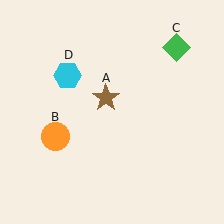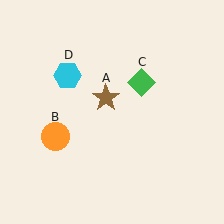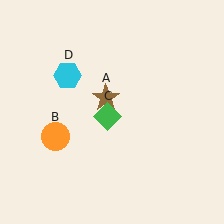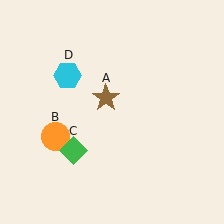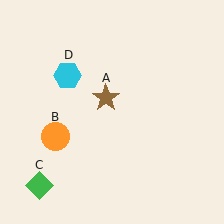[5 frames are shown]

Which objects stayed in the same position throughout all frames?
Brown star (object A) and orange circle (object B) and cyan hexagon (object D) remained stationary.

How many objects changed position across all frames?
1 object changed position: green diamond (object C).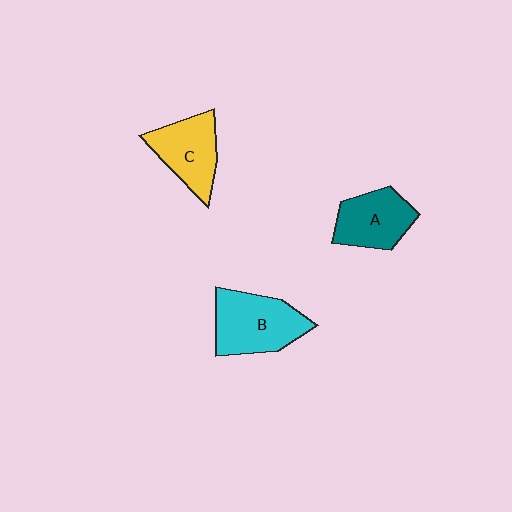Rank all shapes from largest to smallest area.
From largest to smallest: B (cyan), C (yellow), A (teal).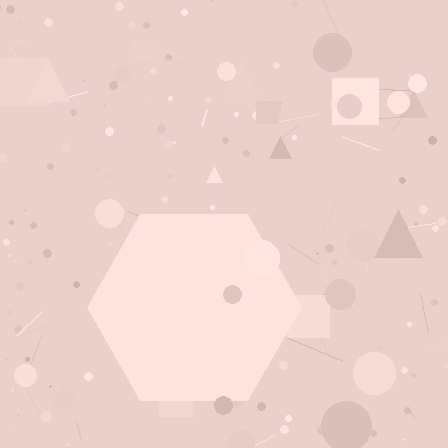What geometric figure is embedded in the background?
A hexagon is embedded in the background.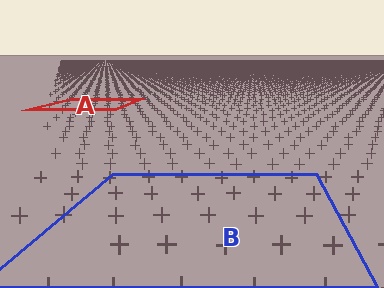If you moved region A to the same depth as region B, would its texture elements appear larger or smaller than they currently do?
They would appear larger. At a closer depth, the same texture elements are projected at a bigger on-screen size.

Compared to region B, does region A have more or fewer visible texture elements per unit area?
Region A has more texture elements per unit area — they are packed more densely because it is farther away.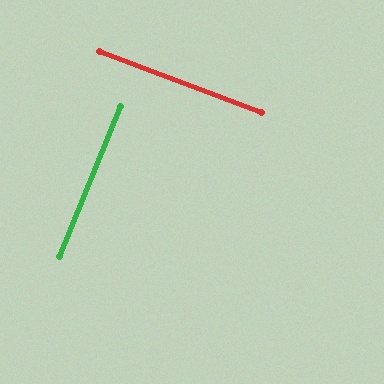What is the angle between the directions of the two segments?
Approximately 89 degrees.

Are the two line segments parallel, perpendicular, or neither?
Perpendicular — they meet at approximately 89°.